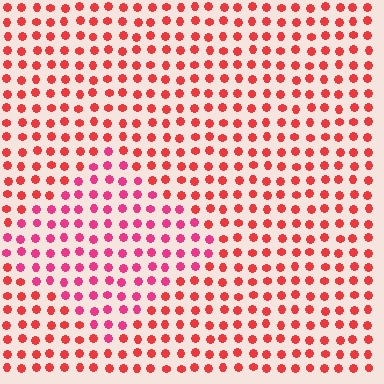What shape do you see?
I see a diamond.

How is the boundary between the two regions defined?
The boundary is defined purely by a slight shift in hue (about 26 degrees). Spacing, size, and orientation are identical on both sides.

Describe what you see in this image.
The image is filled with small red elements in a uniform arrangement. A diamond-shaped region is visible where the elements are tinted to a slightly different hue, forming a subtle color boundary.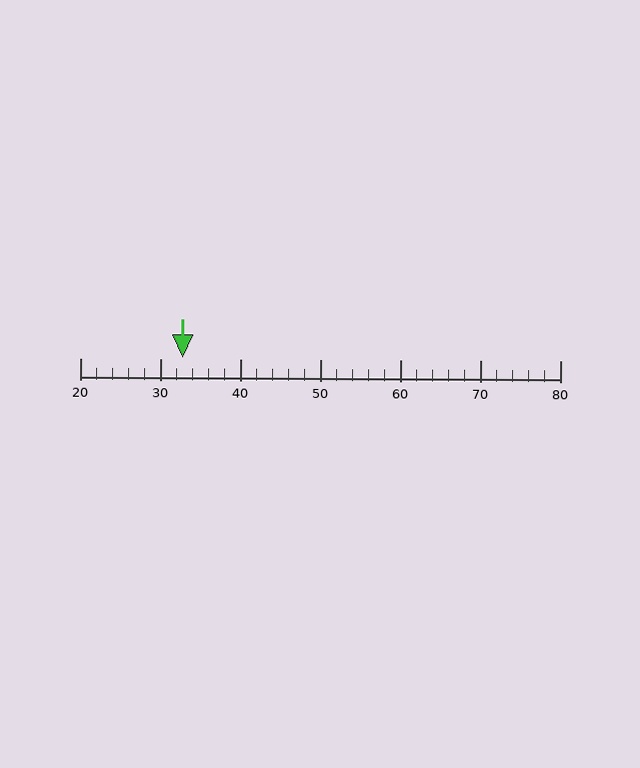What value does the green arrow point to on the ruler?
The green arrow points to approximately 33.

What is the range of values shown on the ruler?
The ruler shows values from 20 to 80.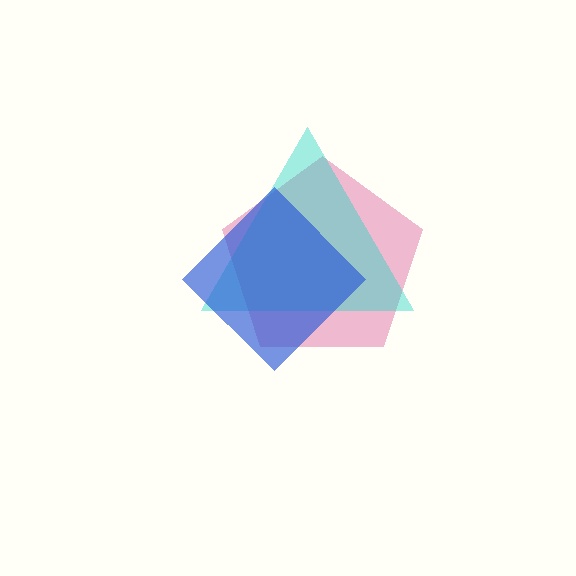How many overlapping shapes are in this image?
There are 3 overlapping shapes in the image.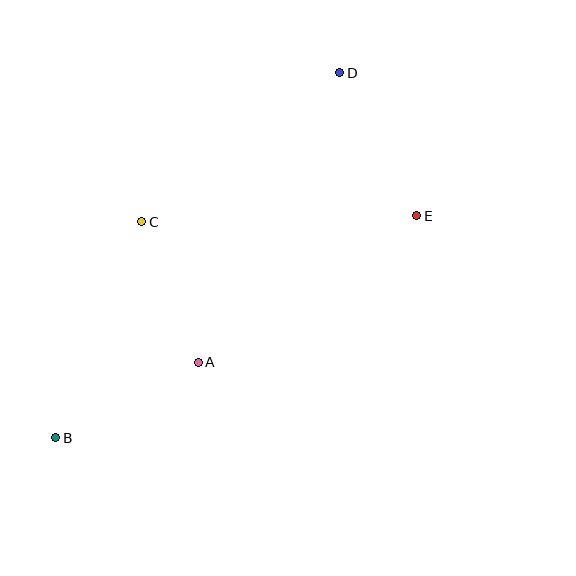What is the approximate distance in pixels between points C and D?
The distance between C and D is approximately 248 pixels.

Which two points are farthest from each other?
Points B and D are farthest from each other.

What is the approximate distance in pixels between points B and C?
The distance between B and C is approximately 233 pixels.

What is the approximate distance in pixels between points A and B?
The distance between A and B is approximately 161 pixels.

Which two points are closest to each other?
Points A and C are closest to each other.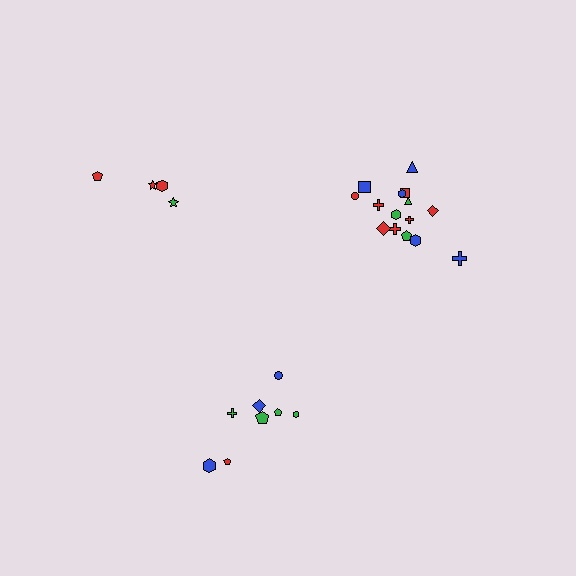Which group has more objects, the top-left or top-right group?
The top-right group.